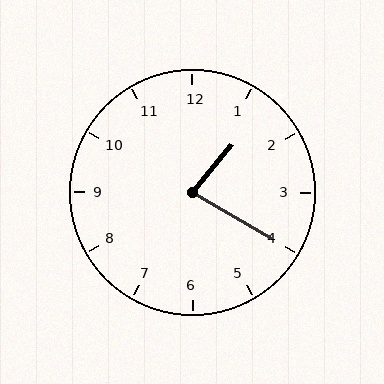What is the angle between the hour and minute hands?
Approximately 80 degrees.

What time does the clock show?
1:20.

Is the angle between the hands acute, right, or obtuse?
It is acute.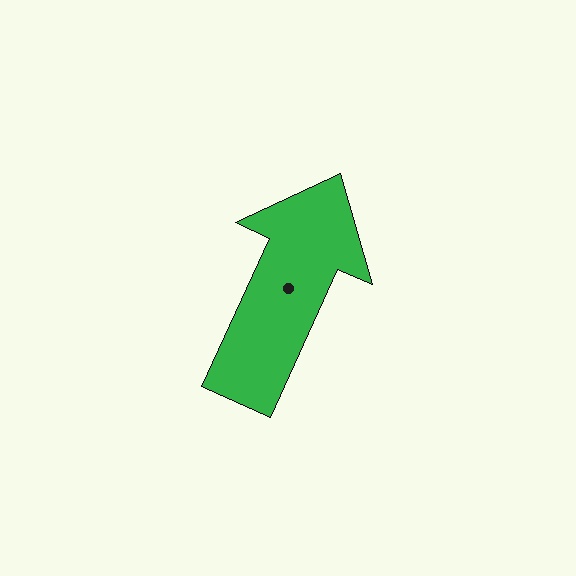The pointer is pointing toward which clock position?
Roughly 1 o'clock.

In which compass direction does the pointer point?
Northeast.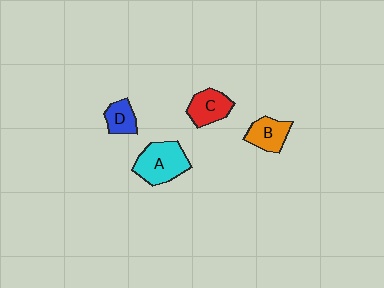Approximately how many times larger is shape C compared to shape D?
Approximately 1.4 times.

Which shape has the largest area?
Shape A (cyan).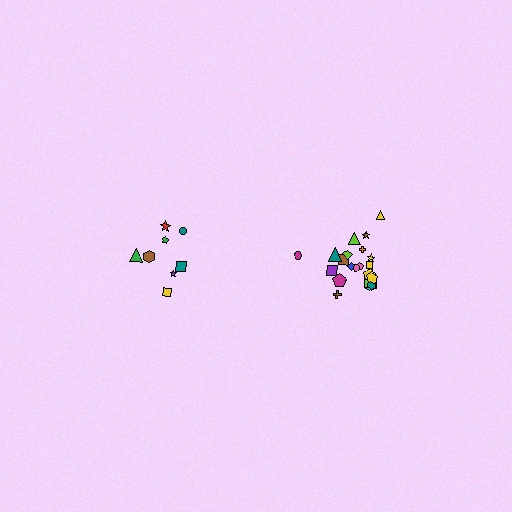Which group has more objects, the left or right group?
The right group.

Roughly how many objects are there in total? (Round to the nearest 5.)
Roughly 30 objects in total.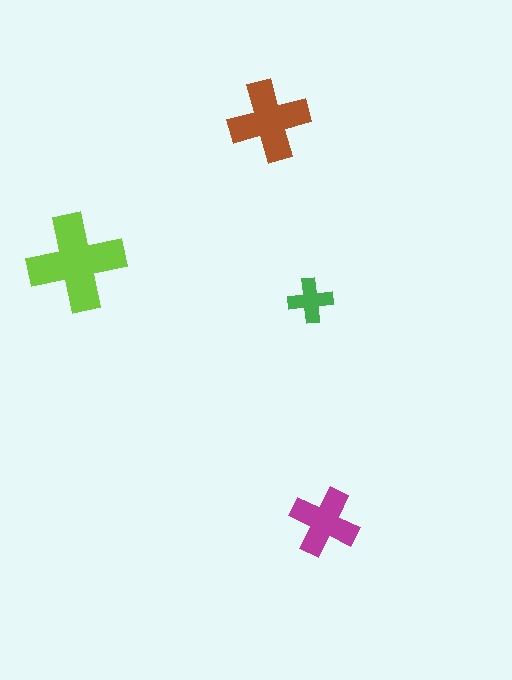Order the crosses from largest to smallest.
the lime one, the brown one, the magenta one, the green one.